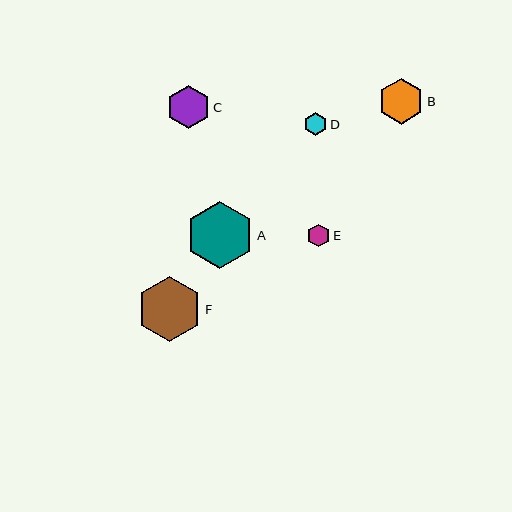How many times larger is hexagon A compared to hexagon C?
Hexagon A is approximately 1.6 times the size of hexagon C.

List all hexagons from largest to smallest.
From largest to smallest: A, F, B, C, D, E.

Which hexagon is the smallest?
Hexagon E is the smallest with a size of approximately 22 pixels.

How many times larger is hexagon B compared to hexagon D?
Hexagon B is approximately 2.0 times the size of hexagon D.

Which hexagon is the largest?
Hexagon A is the largest with a size of approximately 68 pixels.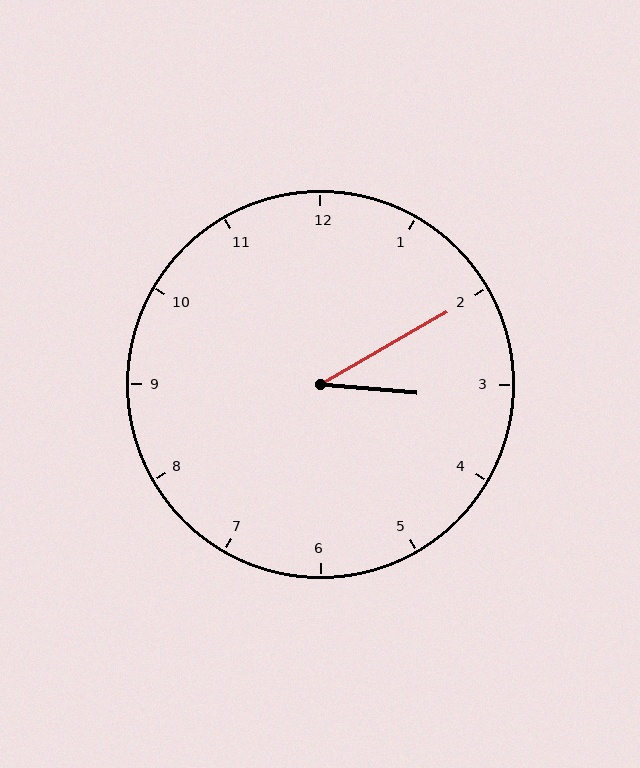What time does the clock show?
3:10.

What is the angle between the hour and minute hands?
Approximately 35 degrees.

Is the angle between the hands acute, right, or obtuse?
It is acute.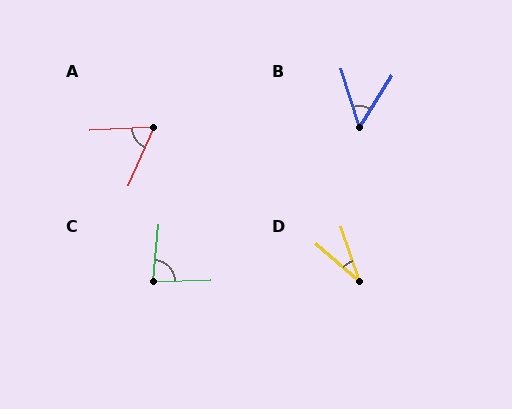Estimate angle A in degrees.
Approximately 63 degrees.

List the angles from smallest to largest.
D (30°), B (49°), A (63°), C (83°).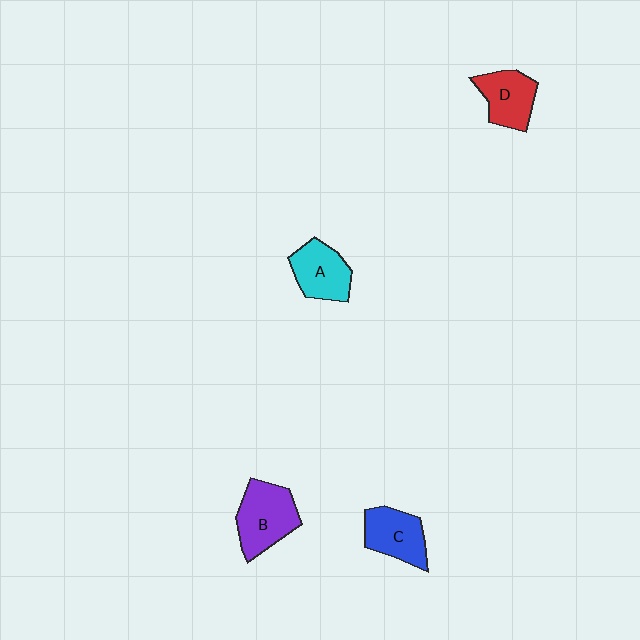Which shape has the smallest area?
Shape D (red).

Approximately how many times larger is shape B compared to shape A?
Approximately 1.3 times.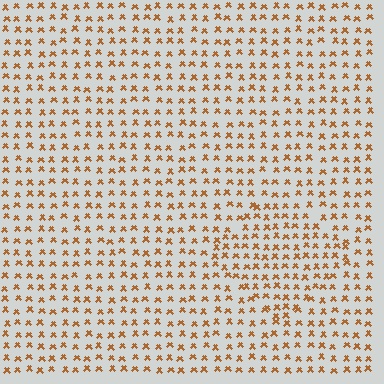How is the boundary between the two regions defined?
The boundary is defined by a change in element density (approximately 1.4x ratio). All elements are the same color, size, and shape.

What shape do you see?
I see a diamond.